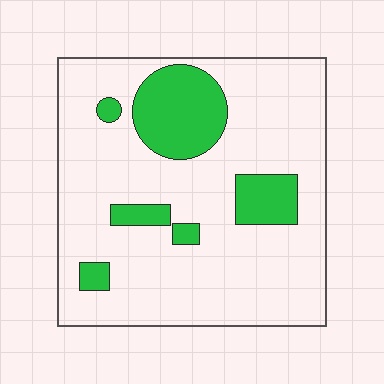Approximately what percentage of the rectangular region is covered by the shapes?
Approximately 20%.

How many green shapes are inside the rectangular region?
6.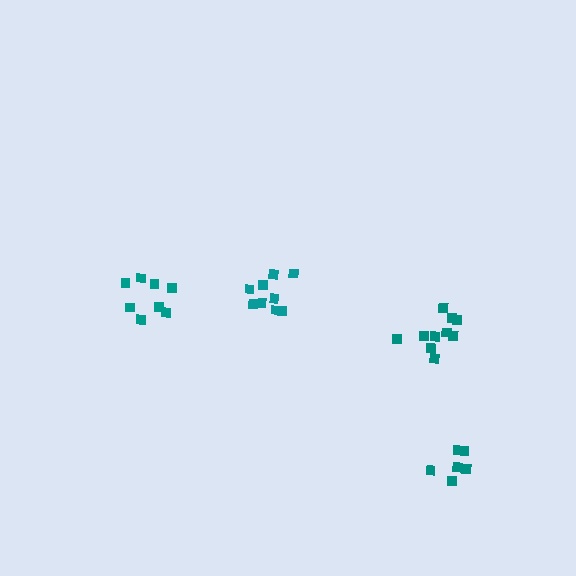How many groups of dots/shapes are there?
There are 4 groups.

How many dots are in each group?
Group 1: 8 dots, Group 2: 6 dots, Group 3: 10 dots, Group 4: 9 dots (33 total).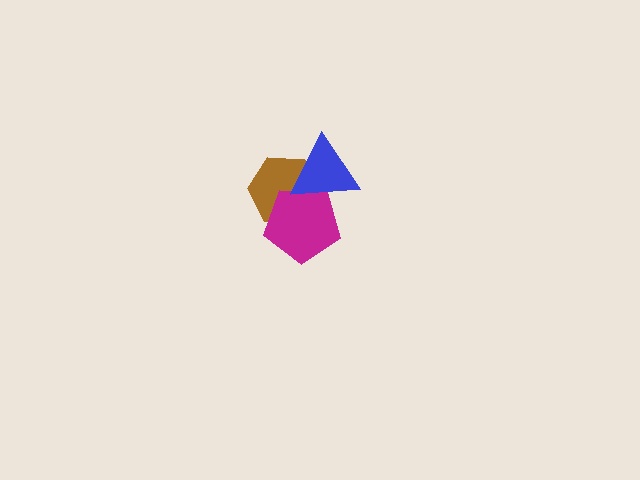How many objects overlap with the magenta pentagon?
2 objects overlap with the magenta pentagon.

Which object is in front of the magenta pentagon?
The blue triangle is in front of the magenta pentagon.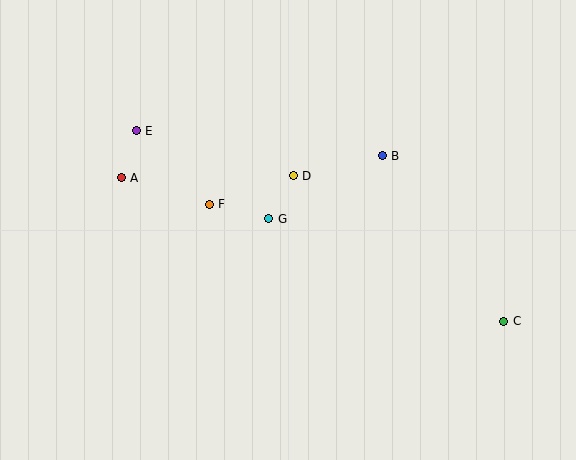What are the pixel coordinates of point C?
Point C is at (504, 321).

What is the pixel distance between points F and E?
The distance between F and E is 103 pixels.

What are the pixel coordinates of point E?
Point E is at (136, 131).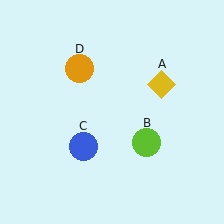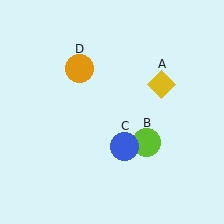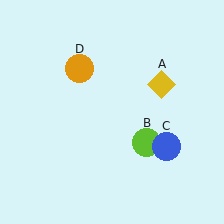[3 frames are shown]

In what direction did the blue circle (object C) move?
The blue circle (object C) moved right.